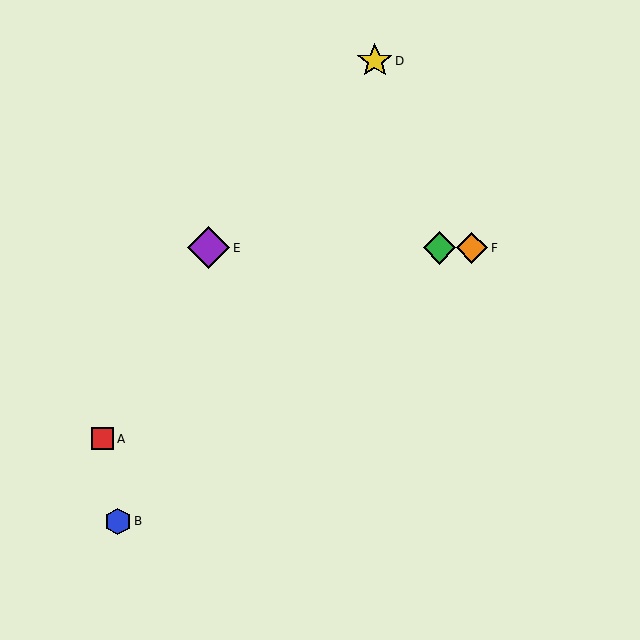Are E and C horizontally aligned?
Yes, both are at y≈248.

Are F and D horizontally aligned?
No, F is at y≈248 and D is at y≈61.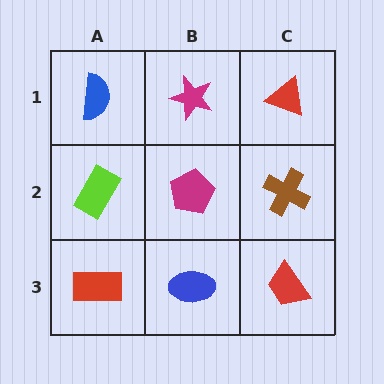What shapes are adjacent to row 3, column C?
A brown cross (row 2, column C), a blue ellipse (row 3, column B).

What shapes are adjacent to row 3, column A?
A lime rectangle (row 2, column A), a blue ellipse (row 3, column B).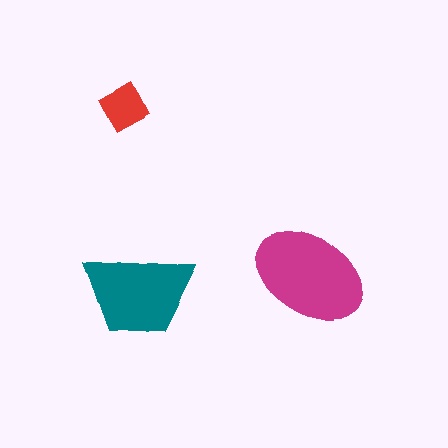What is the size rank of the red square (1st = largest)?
3rd.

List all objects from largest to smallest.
The magenta ellipse, the teal trapezoid, the red square.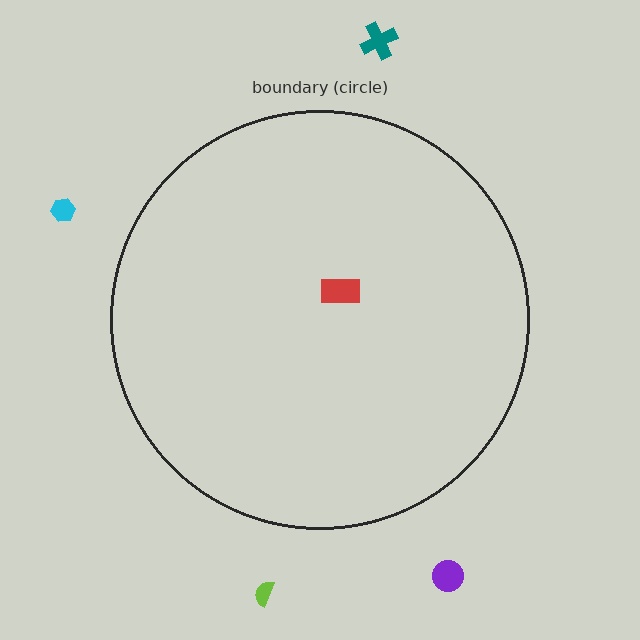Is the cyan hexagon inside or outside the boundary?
Outside.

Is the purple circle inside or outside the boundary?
Outside.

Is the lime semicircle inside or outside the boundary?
Outside.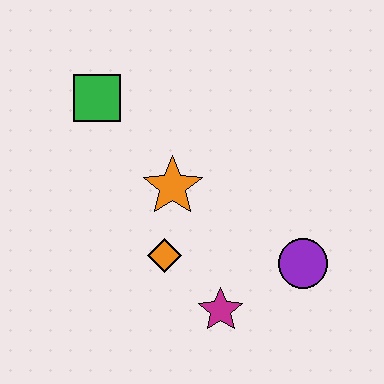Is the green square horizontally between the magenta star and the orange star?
No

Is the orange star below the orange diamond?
No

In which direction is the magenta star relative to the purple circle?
The magenta star is to the left of the purple circle.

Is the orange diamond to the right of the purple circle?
No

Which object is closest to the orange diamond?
The orange star is closest to the orange diamond.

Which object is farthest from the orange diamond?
The green square is farthest from the orange diamond.